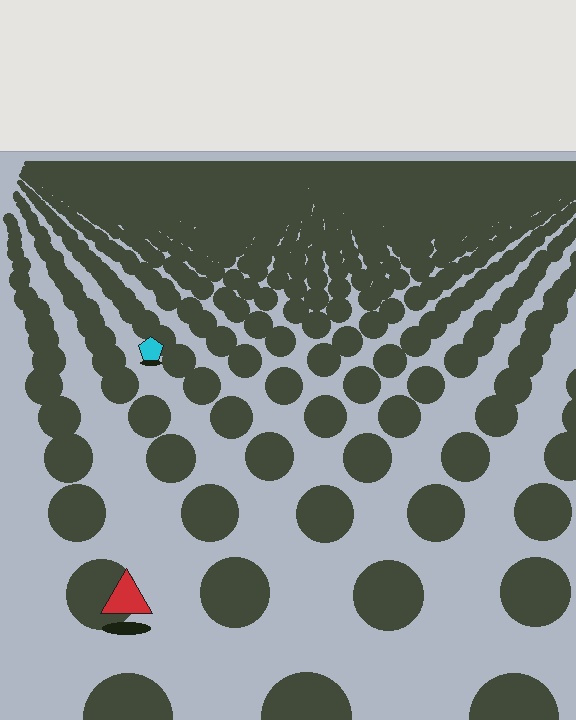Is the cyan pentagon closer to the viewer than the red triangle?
No. The red triangle is closer — you can tell from the texture gradient: the ground texture is coarser near it.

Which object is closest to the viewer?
The red triangle is closest. The texture marks near it are larger and more spread out.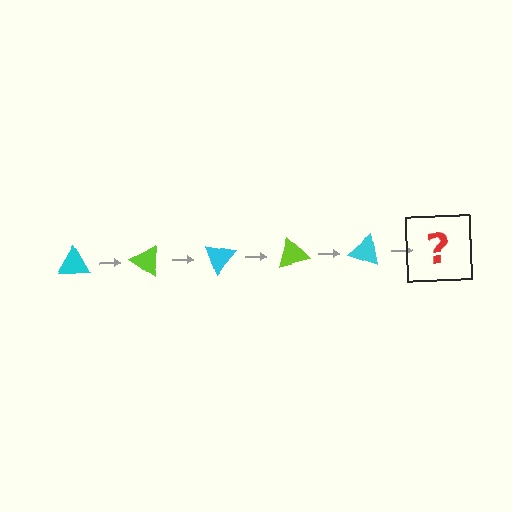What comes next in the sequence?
The next element should be a lime triangle, rotated 175 degrees from the start.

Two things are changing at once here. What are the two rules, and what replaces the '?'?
The two rules are that it rotates 35 degrees each step and the color cycles through cyan and lime. The '?' should be a lime triangle, rotated 175 degrees from the start.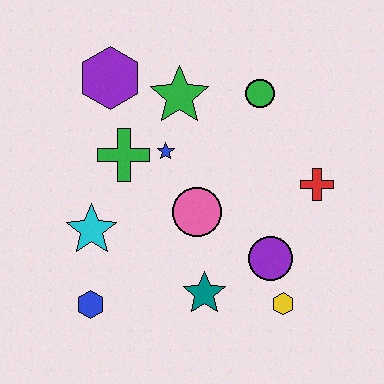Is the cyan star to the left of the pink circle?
Yes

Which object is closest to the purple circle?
The yellow hexagon is closest to the purple circle.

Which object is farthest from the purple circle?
The purple hexagon is farthest from the purple circle.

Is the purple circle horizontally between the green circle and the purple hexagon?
No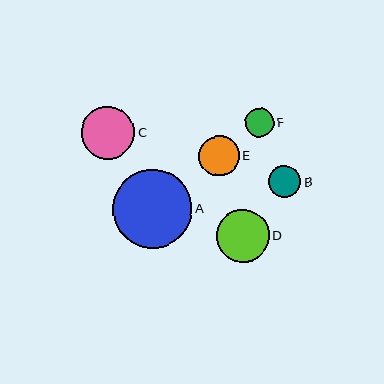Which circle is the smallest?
Circle F is the smallest with a size of approximately 29 pixels.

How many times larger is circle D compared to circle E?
Circle D is approximately 1.3 times the size of circle E.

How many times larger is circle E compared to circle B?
Circle E is approximately 1.2 times the size of circle B.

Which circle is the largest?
Circle A is the largest with a size of approximately 79 pixels.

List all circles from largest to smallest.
From largest to smallest: A, C, D, E, B, F.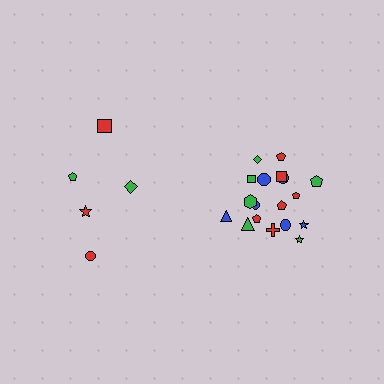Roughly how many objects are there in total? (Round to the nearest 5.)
Roughly 25 objects in total.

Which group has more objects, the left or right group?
The right group.